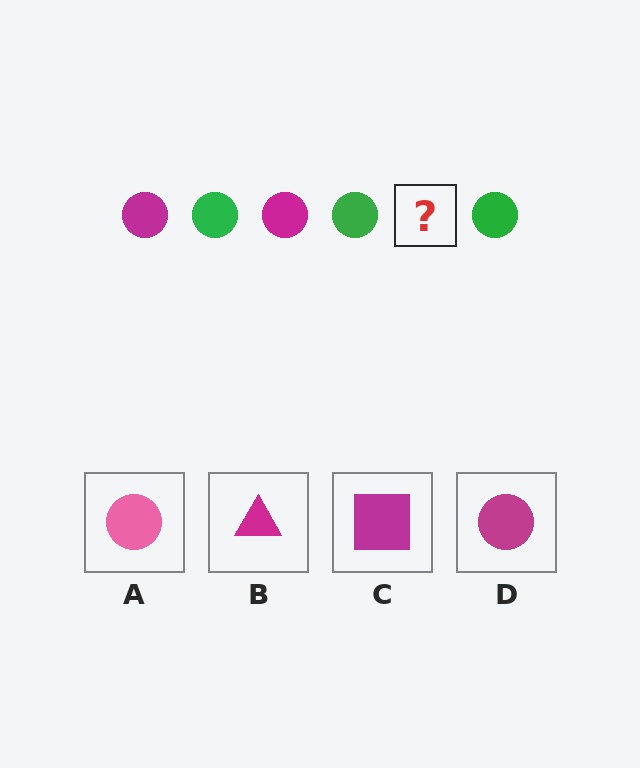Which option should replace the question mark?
Option D.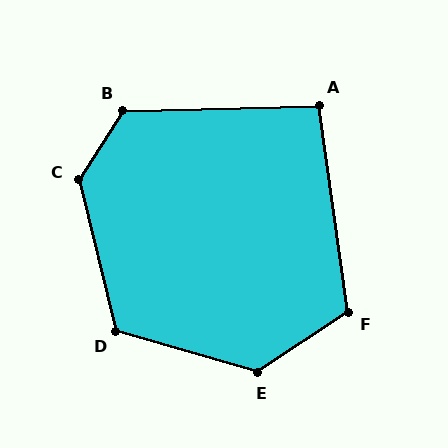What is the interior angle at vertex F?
Approximately 116 degrees (obtuse).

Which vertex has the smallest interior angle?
A, at approximately 96 degrees.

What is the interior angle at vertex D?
Approximately 120 degrees (obtuse).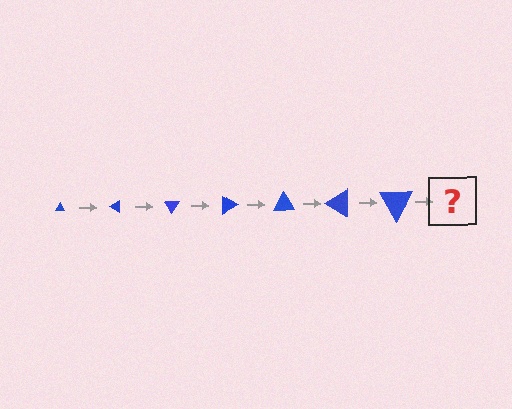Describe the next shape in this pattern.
It should be a triangle, larger than the previous one and rotated 210 degrees from the start.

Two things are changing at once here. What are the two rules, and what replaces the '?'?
The two rules are that the triangle grows larger each step and it rotates 30 degrees each step. The '?' should be a triangle, larger than the previous one and rotated 210 degrees from the start.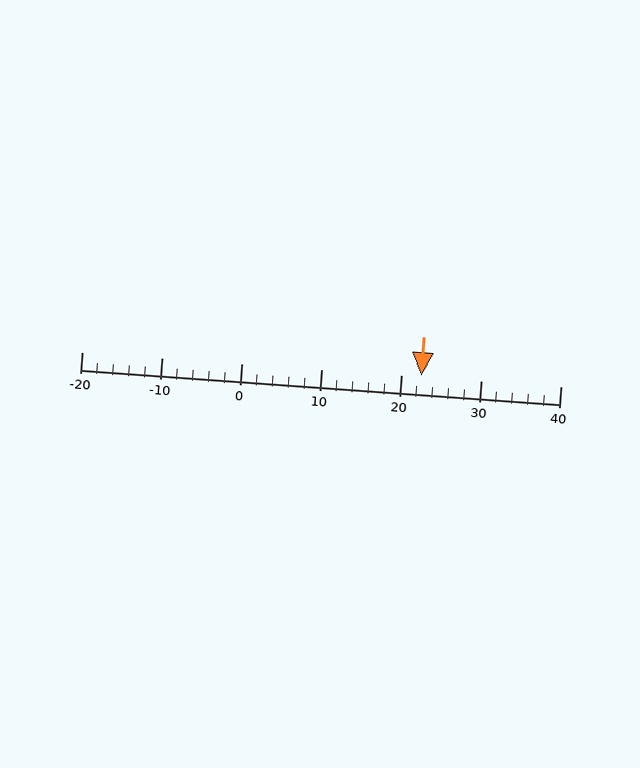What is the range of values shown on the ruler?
The ruler shows values from -20 to 40.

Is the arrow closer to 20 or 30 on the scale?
The arrow is closer to 20.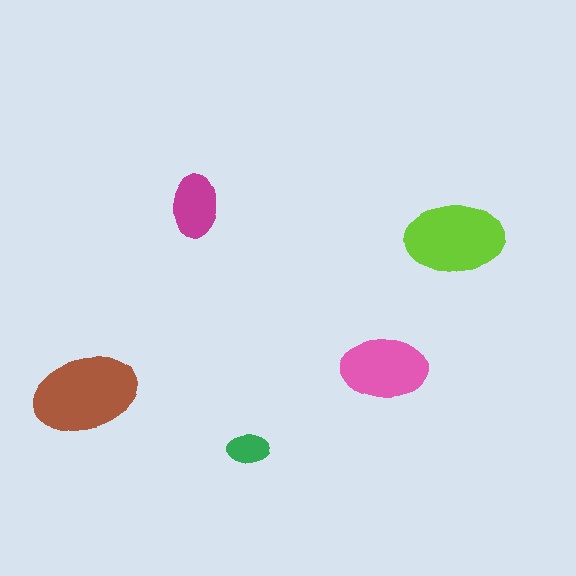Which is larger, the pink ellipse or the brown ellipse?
The brown one.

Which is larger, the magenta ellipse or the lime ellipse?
The lime one.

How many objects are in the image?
There are 5 objects in the image.